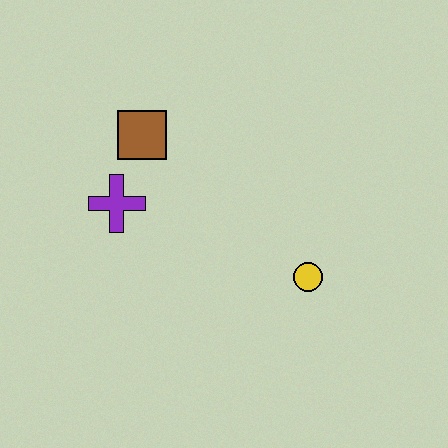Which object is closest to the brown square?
The purple cross is closest to the brown square.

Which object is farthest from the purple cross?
The yellow circle is farthest from the purple cross.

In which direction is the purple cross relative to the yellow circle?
The purple cross is to the left of the yellow circle.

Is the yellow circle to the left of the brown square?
No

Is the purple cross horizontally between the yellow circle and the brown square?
No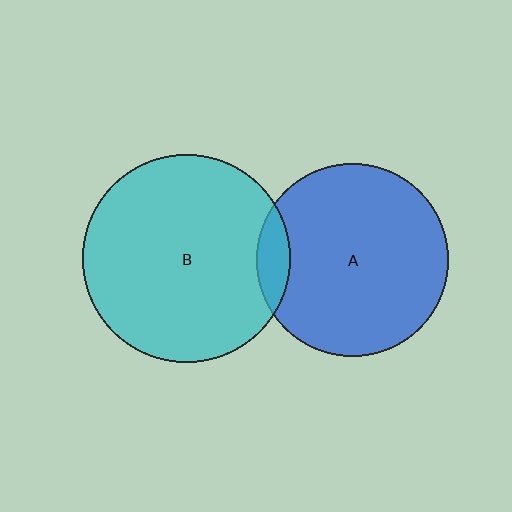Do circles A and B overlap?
Yes.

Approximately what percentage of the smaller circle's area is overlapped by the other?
Approximately 10%.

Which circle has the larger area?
Circle B (cyan).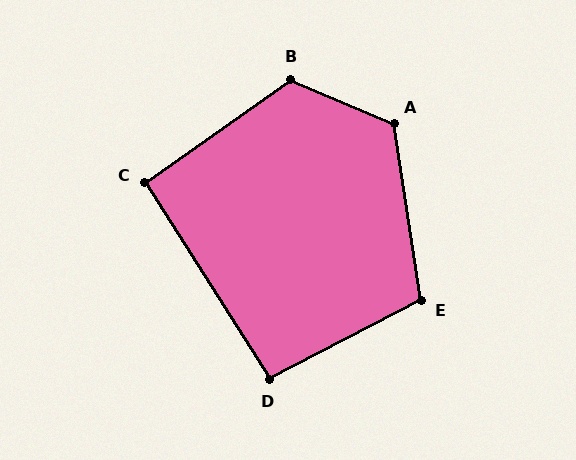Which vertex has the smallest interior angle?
C, at approximately 93 degrees.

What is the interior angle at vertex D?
Approximately 95 degrees (approximately right).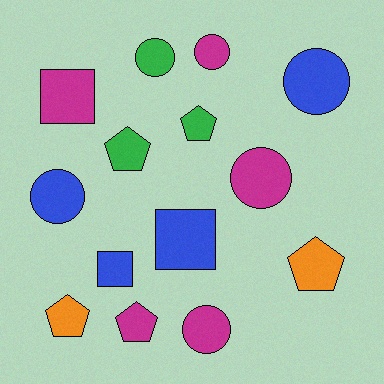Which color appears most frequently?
Magenta, with 5 objects.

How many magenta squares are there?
There is 1 magenta square.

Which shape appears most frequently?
Circle, with 6 objects.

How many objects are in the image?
There are 14 objects.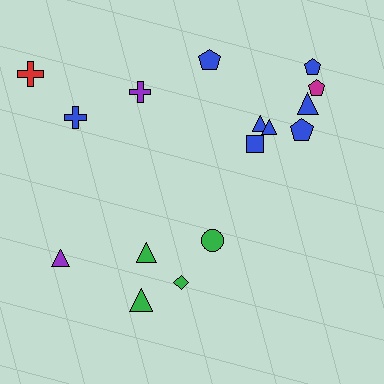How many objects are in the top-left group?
There are 3 objects.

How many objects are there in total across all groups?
There are 16 objects.